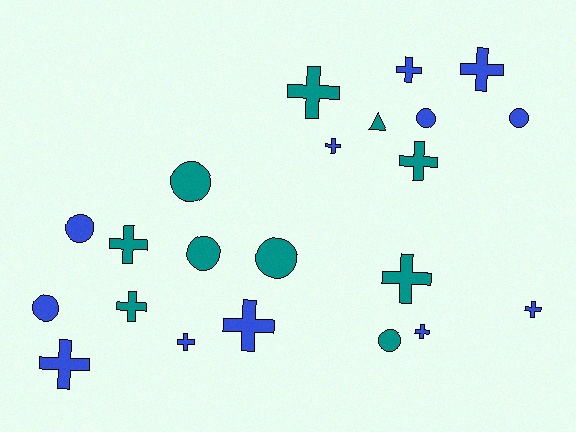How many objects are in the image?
There are 22 objects.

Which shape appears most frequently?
Cross, with 13 objects.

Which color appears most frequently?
Blue, with 12 objects.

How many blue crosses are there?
There are 8 blue crosses.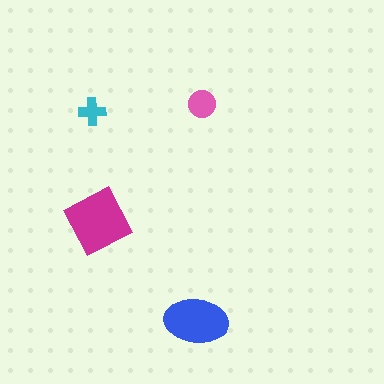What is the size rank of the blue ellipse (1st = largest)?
2nd.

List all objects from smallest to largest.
The cyan cross, the pink circle, the blue ellipse, the magenta diamond.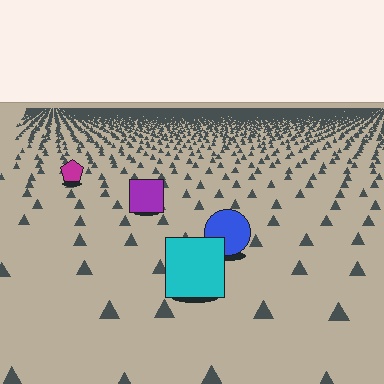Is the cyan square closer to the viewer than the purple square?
Yes. The cyan square is closer — you can tell from the texture gradient: the ground texture is coarser near it.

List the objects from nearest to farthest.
From nearest to farthest: the cyan square, the blue circle, the purple square, the magenta pentagon.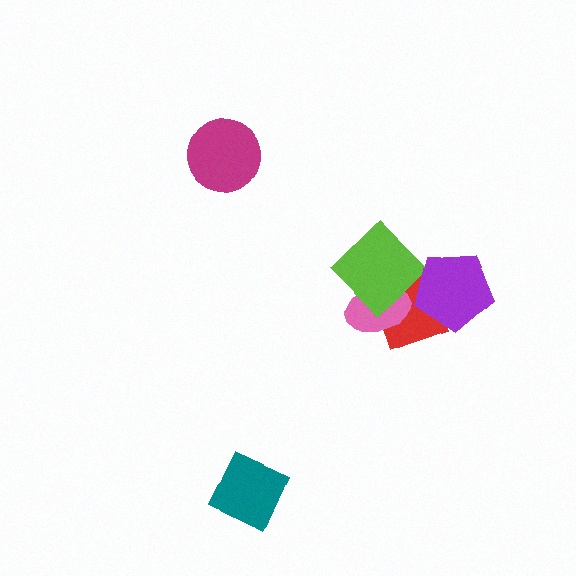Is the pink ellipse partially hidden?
Yes, it is partially covered by another shape.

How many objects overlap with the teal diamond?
0 objects overlap with the teal diamond.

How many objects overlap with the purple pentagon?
2 objects overlap with the purple pentagon.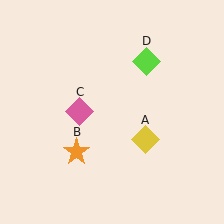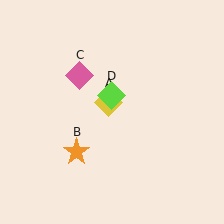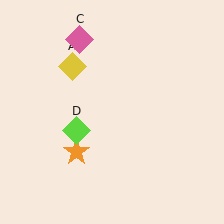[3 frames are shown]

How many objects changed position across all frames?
3 objects changed position: yellow diamond (object A), pink diamond (object C), lime diamond (object D).